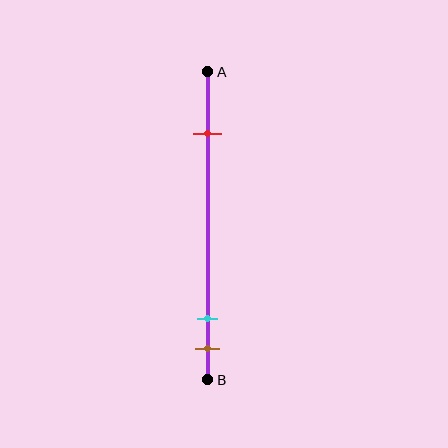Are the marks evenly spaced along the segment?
No, the marks are not evenly spaced.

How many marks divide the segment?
There are 3 marks dividing the segment.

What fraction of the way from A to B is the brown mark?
The brown mark is approximately 90% (0.9) of the way from A to B.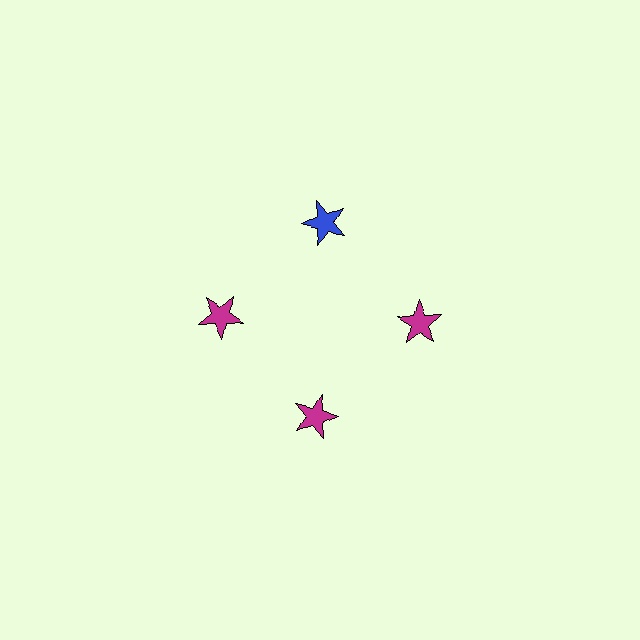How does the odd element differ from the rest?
It has a different color: blue instead of magenta.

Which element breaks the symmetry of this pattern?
The blue star at roughly the 12 o'clock position breaks the symmetry. All other shapes are magenta stars.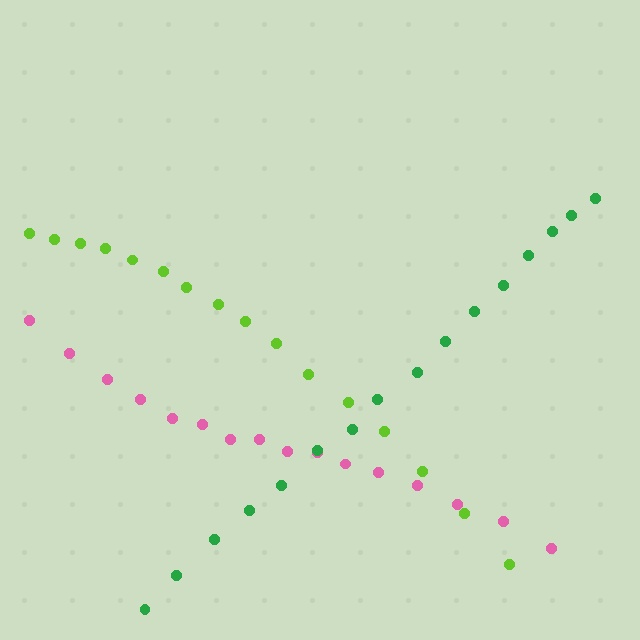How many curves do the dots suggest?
There are 3 distinct paths.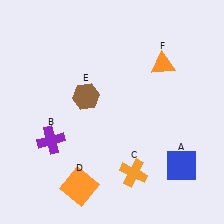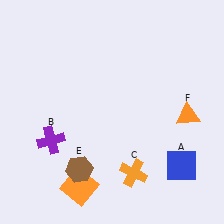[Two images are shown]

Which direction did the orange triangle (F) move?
The orange triangle (F) moved down.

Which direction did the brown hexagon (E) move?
The brown hexagon (E) moved down.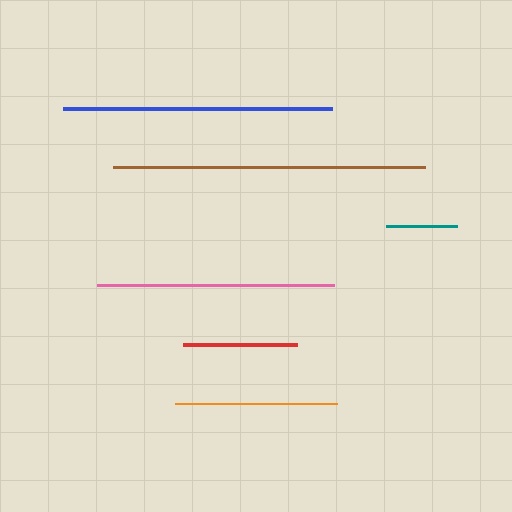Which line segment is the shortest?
The teal line is the shortest at approximately 71 pixels.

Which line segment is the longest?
The brown line is the longest at approximately 312 pixels.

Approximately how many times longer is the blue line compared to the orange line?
The blue line is approximately 1.7 times the length of the orange line.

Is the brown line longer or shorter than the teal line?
The brown line is longer than the teal line.